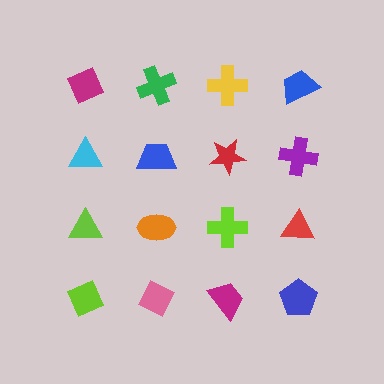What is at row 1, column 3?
A yellow cross.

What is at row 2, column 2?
A blue trapezoid.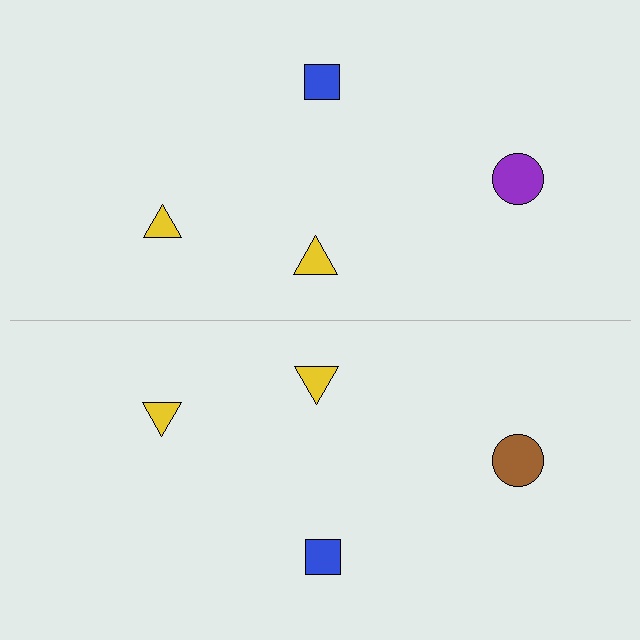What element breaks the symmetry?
The brown circle on the bottom side breaks the symmetry — its mirror counterpart is purple.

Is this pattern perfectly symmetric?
No, the pattern is not perfectly symmetric. The brown circle on the bottom side breaks the symmetry — its mirror counterpart is purple.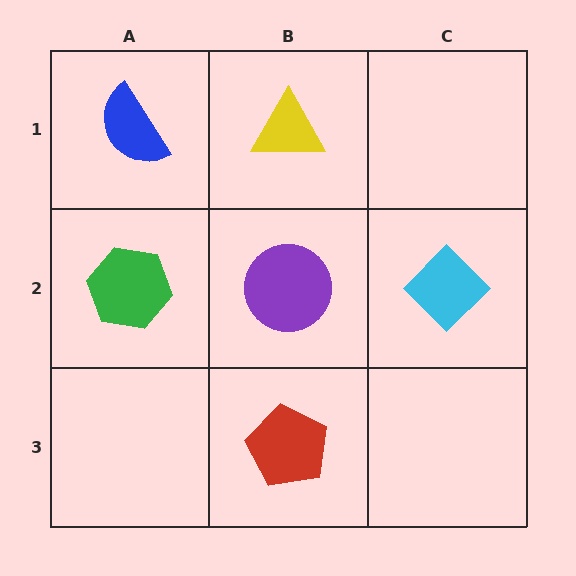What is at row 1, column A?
A blue semicircle.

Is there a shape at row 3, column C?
No, that cell is empty.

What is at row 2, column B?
A purple circle.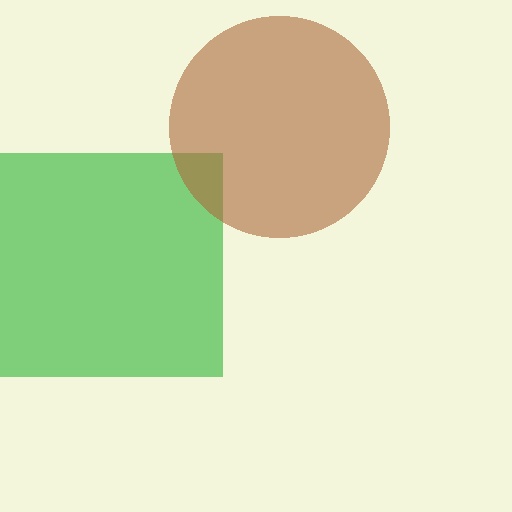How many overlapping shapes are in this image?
There are 2 overlapping shapes in the image.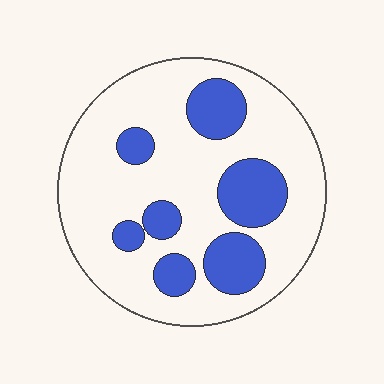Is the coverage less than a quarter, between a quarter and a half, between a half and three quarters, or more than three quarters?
Between a quarter and a half.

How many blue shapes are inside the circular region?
7.